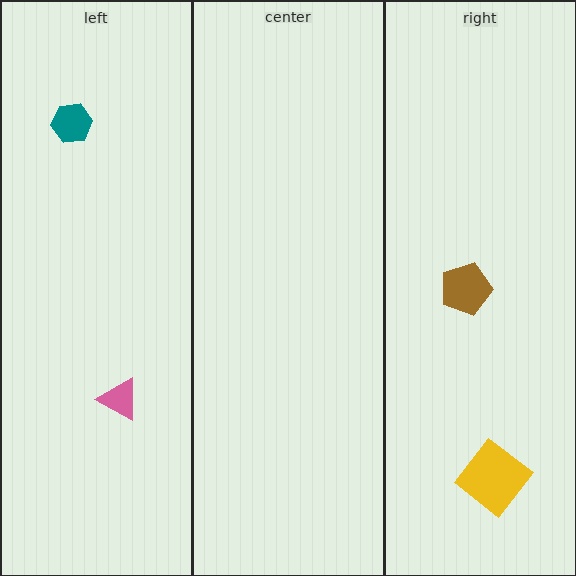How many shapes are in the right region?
2.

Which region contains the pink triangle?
The left region.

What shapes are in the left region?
The pink triangle, the teal hexagon.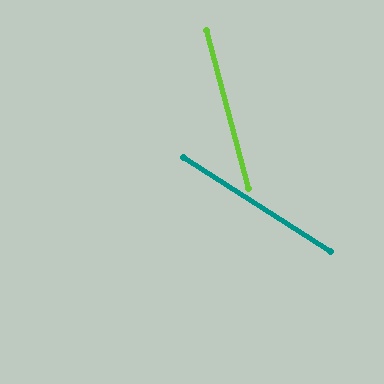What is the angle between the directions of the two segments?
Approximately 43 degrees.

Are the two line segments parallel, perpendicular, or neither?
Neither parallel nor perpendicular — they differ by about 43°.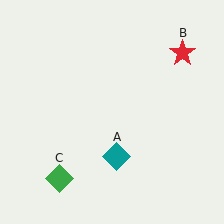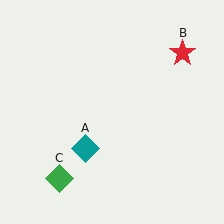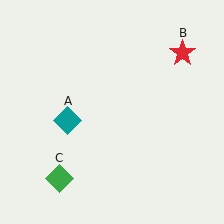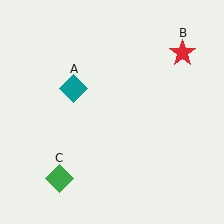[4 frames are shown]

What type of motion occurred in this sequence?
The teal diamond (object A) rotated clockwise around the center of the scene.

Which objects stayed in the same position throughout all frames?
Red star (object B) and green diamond (object C) remained stationary.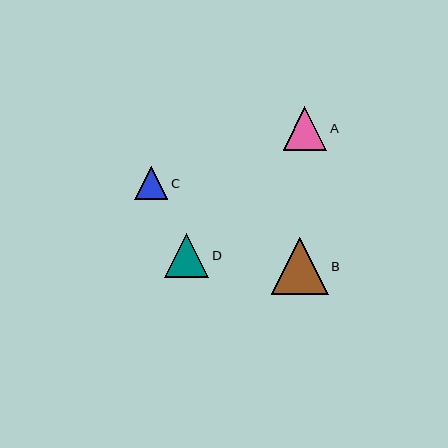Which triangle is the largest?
Triangle B is the largest with a size of approximately 57 pixels.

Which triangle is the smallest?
Triangle C is the smallest with a size of approximately 33 pixels.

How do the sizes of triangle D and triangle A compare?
Triangle D and triangle A are approximately the same size.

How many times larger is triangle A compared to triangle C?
Triangle A is approximately 1.3 times the size of triangle C.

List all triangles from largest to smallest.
From largest to smallest: B, D, A, C.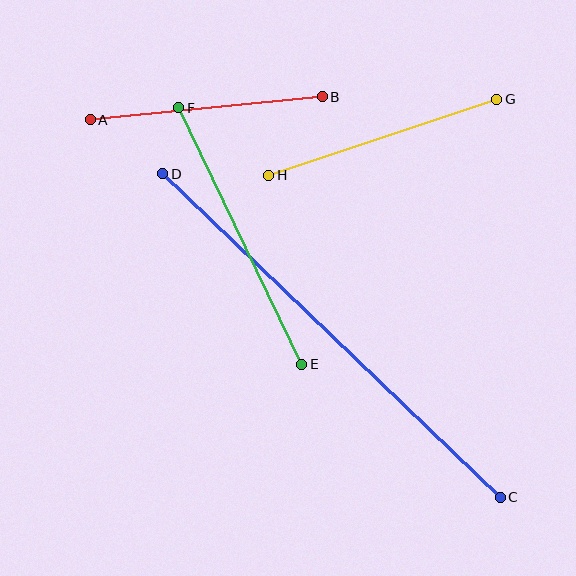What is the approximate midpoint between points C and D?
The midpoint is at approximately (331, 336) pixels.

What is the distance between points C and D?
The distance is approximately 467 pixels.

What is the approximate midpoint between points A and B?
The midpoint is at approximately (206, 108) pixels.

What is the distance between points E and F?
The distance is approximately 284 pixels.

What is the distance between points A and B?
The distance is approximately 233 pixels.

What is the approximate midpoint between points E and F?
The midpoint is at approximately (240, 236) pixels.